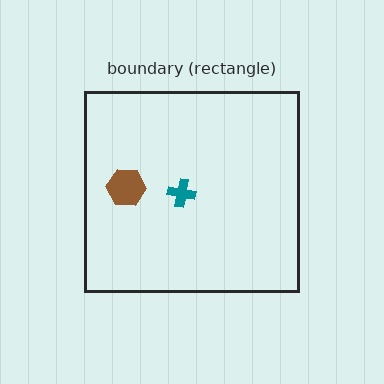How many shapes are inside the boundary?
2 inside, 0 outside.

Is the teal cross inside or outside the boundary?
Inside.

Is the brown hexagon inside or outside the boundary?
Inside.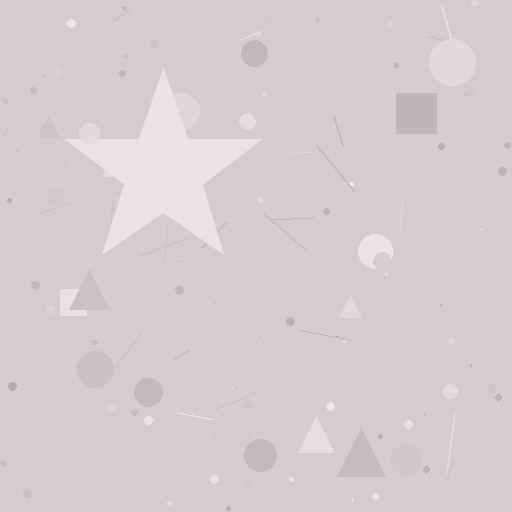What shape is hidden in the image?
A star is hidden in the image.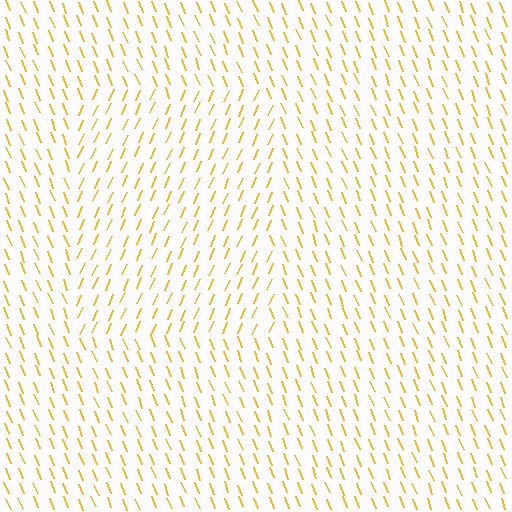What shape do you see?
I see a rectangle.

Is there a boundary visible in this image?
Yes, there is a texture boundary formed by a change in line orientation.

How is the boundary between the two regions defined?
The boundary is defined purely by a change in line orientation (approximately 45 degrees difference). All lines are the same color and thickness.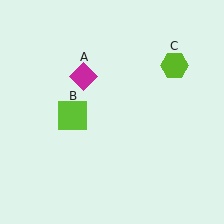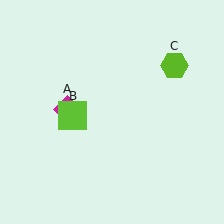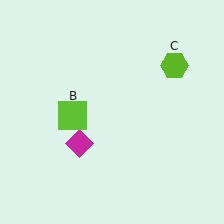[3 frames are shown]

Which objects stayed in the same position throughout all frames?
Lime square (object B) and lime hexagon (object C) remained stationary.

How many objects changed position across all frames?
1 object changed position: magenta diamond (object A).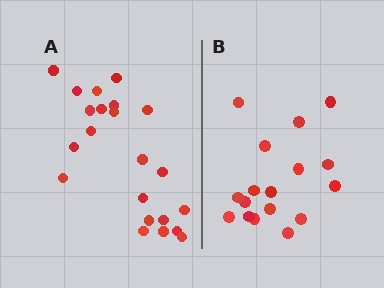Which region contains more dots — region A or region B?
Region A (the left region) has more dots.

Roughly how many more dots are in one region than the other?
Region A has about 5 more dots than region B.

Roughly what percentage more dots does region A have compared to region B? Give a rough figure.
About 30% more.